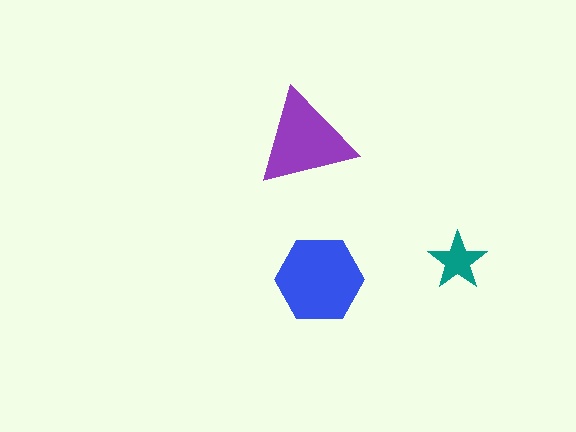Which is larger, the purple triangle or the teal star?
The purple triangle.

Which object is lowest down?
The blue hexagon is bottommost.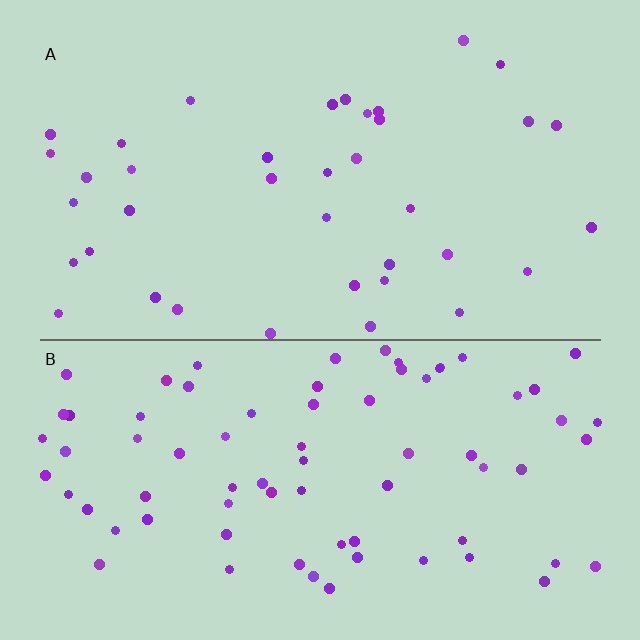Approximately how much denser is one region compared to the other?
Approximately 1.9× — region B over region A.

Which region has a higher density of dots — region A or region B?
B (the bottom).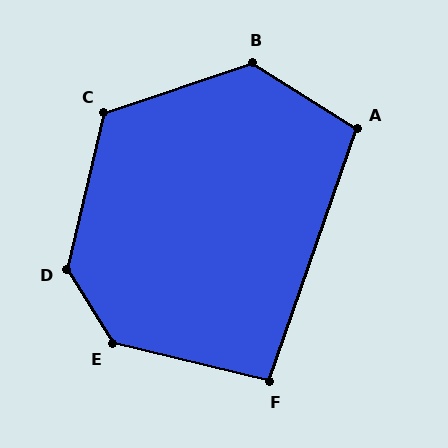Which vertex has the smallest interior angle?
F, at approximately 96 degrees.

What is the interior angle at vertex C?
Approximately 122 degrees (obtuse).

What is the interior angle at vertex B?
Approximately 129 degrees (obtuse).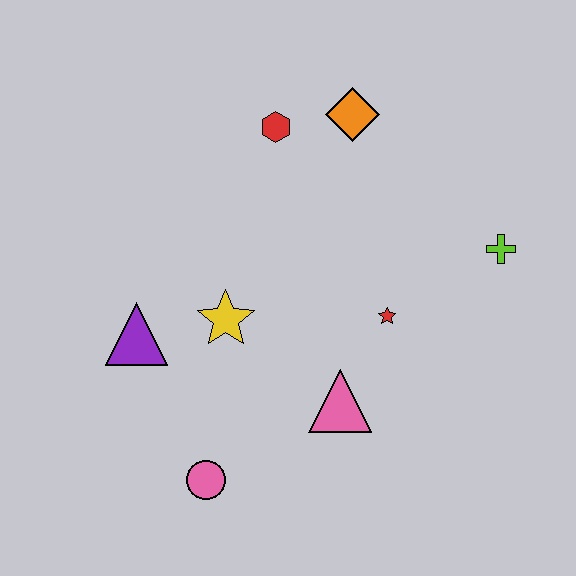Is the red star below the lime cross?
Yes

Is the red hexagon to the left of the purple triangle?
No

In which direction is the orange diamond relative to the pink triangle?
The orange diamond is above the pink triangle.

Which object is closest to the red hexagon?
The orange diamond is closest to the red hexagon.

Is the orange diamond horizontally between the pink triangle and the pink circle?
No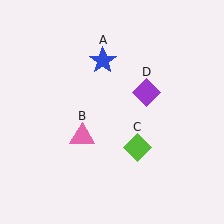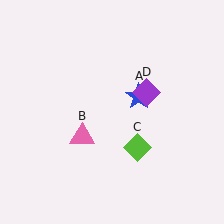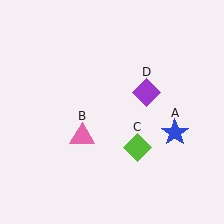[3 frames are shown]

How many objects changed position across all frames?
1 object changed position: blue star (object A).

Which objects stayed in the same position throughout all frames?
Pink triangle (object B) and lime diamond (object C) and purple diamond (object D) remained stationary.